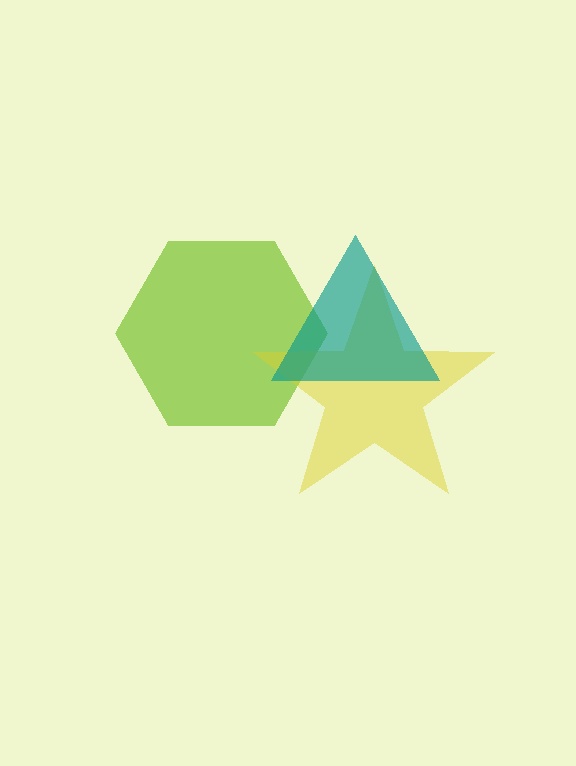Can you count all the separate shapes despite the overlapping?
Yes, there are 3 separate shapes.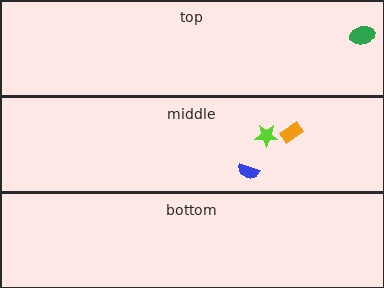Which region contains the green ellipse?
The top region.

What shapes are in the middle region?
The lime star, the blue semicircle, the orange rectangle.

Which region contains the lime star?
The middle region.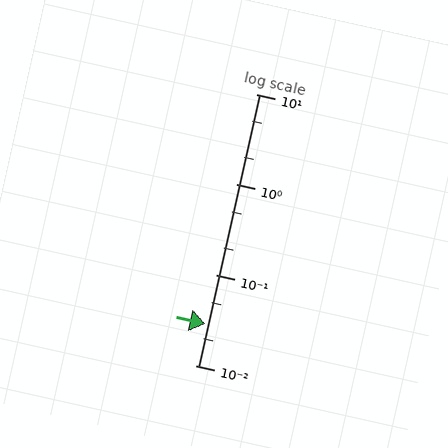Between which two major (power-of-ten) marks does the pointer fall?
The pointer is between 0.01 and 0.1.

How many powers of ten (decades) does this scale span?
The scale spans 3 decades, from 0.01 to 10.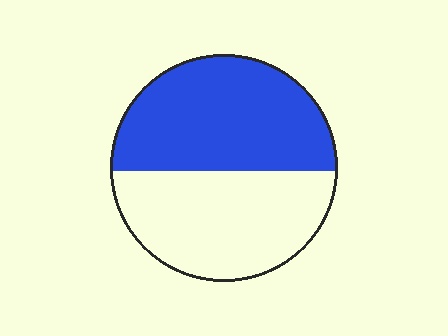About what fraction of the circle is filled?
About one half (1/2).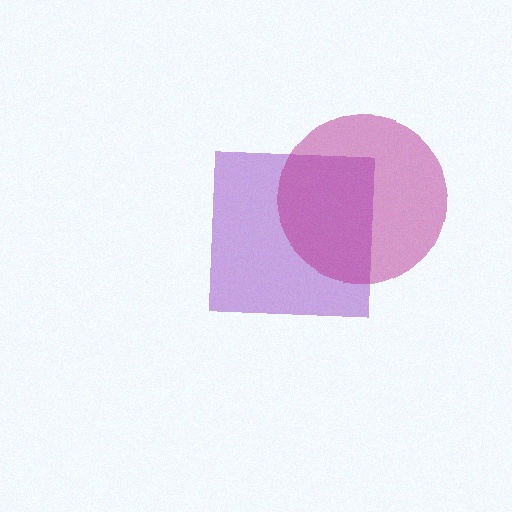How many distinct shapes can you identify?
There are 2 distinct shapes: a purple square, a magenta circle.